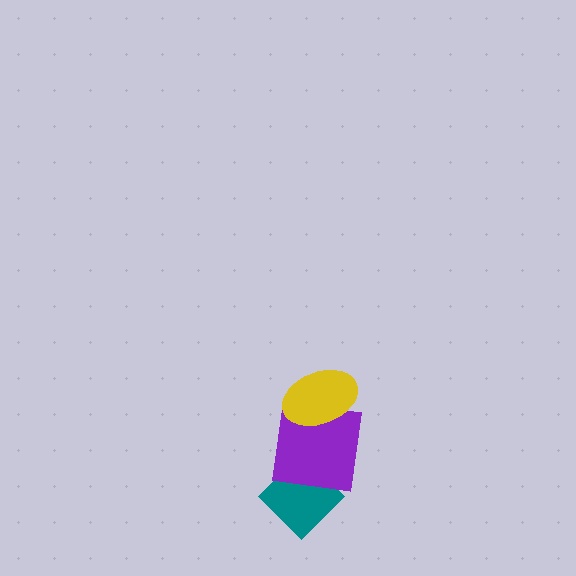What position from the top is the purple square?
The purple square is 2nd from the top.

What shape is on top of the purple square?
The yellow ellipse is on top of the purple square.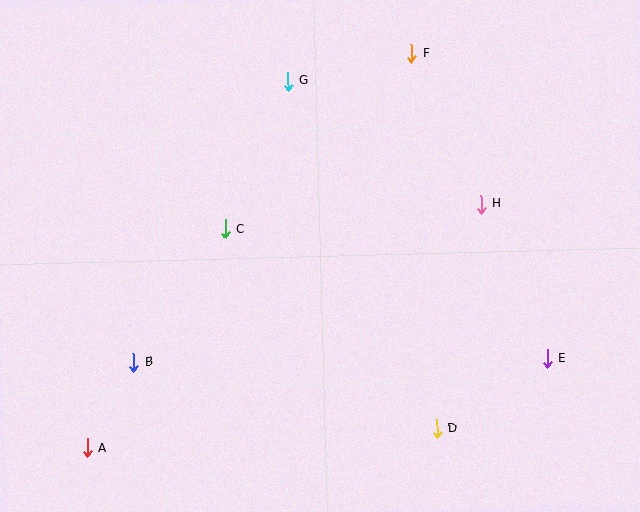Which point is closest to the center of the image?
Point C at (226, 229) is closest to the center.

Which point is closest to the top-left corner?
Point G is closest to the top-left corner.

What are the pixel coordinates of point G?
Point G is at (288, 81).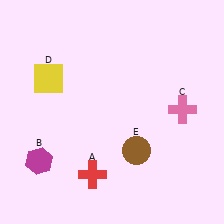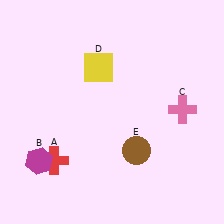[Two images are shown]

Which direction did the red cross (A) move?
The red cross (A) moved left.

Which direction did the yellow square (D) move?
The yellow square (D) moved right.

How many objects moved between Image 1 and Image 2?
2 objects moved between the two images.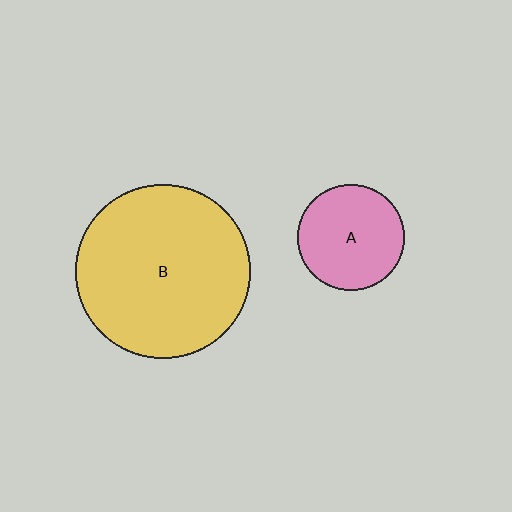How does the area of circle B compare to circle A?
Approximately 2.7 times.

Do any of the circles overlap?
No, none of the circles overlap.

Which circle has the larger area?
Circle B (yellow).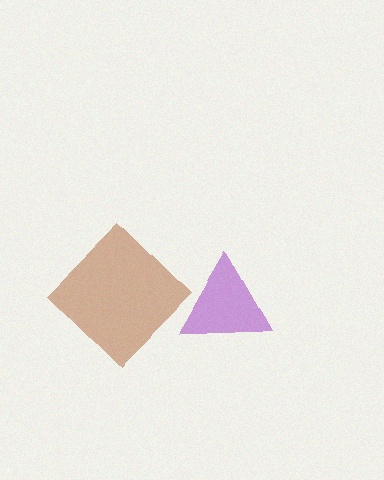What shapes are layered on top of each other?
The layered shapes are: a brown diamond, a purple triangle.